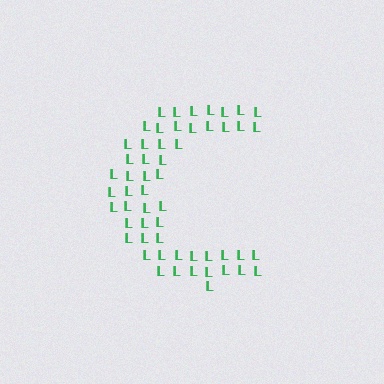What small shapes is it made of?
It is made of small letter L's.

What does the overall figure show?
The overall figure shows the letter C.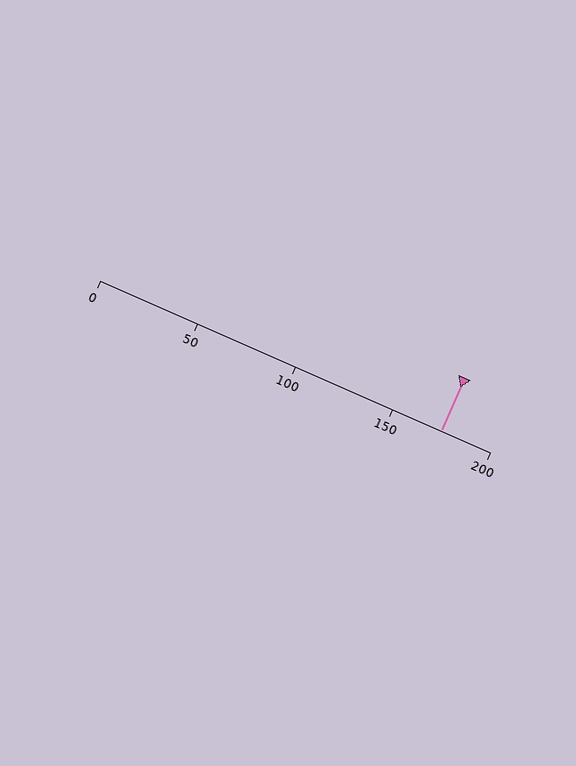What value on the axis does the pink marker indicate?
The marker indicates approximately 175.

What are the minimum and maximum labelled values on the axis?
The axis runs from 0 to 200.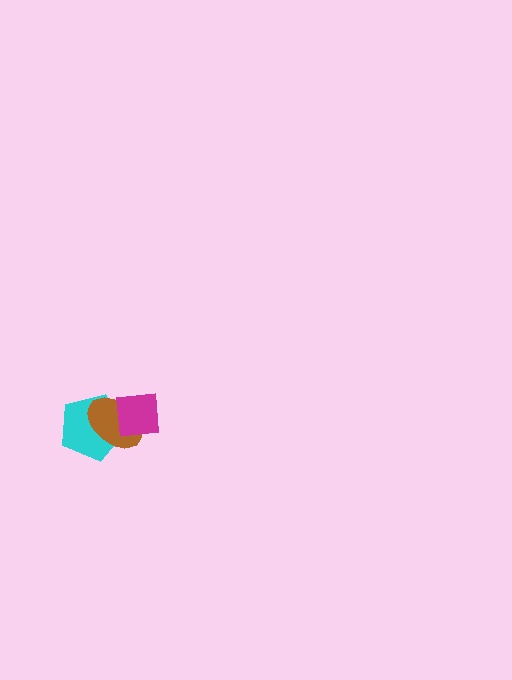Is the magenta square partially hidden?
No, no other shape covers it.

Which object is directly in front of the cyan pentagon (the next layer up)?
The brown ellipse is directly in front of the cyan pentagon.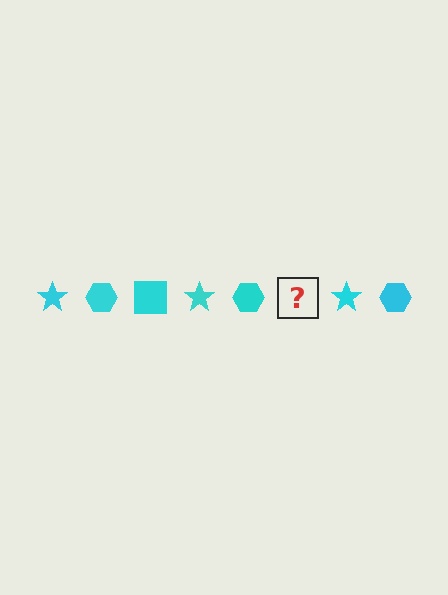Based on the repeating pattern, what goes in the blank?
The blank should be a cyan square.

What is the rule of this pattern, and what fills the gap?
The rule is that the pattern cycles through star, hexagon, square shapes in cyan. The gap should be filled with a cyan square.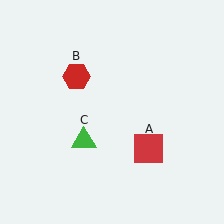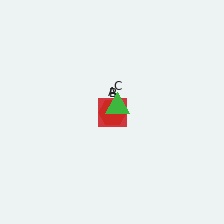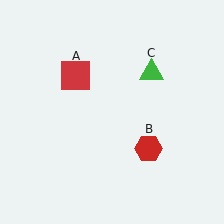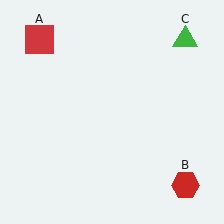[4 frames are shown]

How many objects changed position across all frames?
3 objects changed position: red square (object A), red hexagon (object B), green triangle (object C).